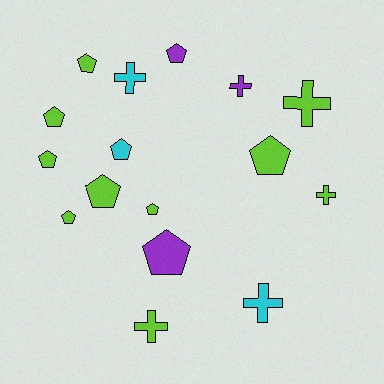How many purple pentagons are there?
There are 2 purple pentagons.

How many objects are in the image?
There are 16 objects.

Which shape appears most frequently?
Pentagon, with 10 objects.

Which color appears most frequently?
Lime, with 10 objects.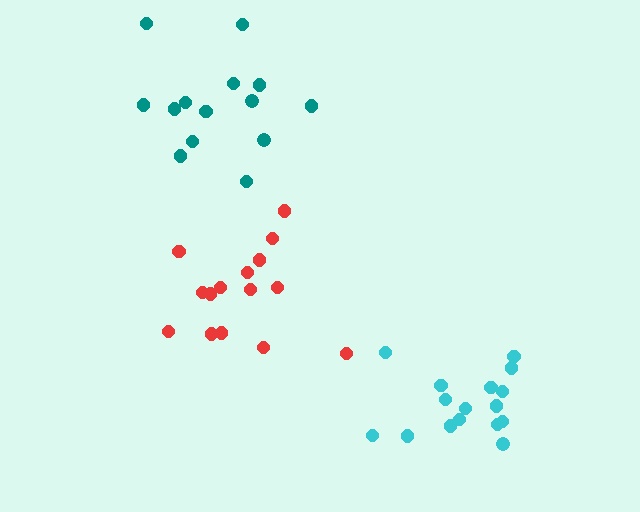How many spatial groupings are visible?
There are 3 spatial groupings.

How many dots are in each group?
Group 1: 16 dots, Group 2: 15 dots, Group 3: 14 dots (45 total).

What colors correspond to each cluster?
The clusters are colored: cyan, red, teal.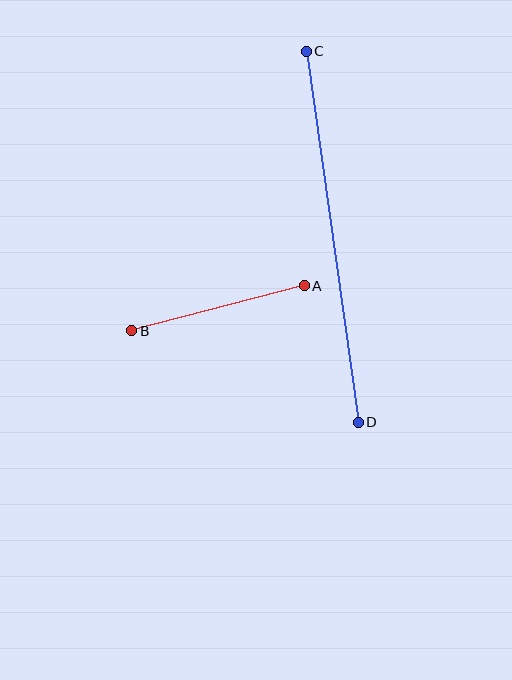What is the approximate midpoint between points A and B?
The midpoint is at approximately (218, 308) pixels.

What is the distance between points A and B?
The distance is approximately 178 pixels.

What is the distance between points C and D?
The distance is approximately 375 pixels.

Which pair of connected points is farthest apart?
Points C and D are farthest apart.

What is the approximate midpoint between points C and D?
The midpoint is at approximately (332, 237) pixels.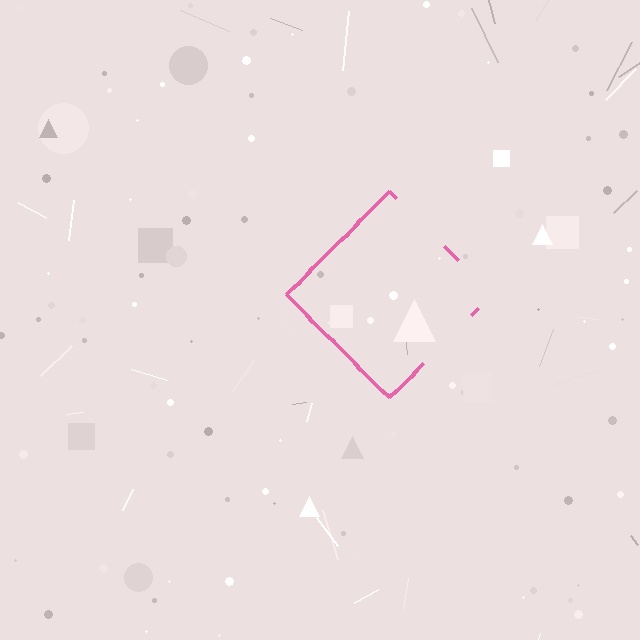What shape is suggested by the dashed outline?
The dashed outline suggests a diamond.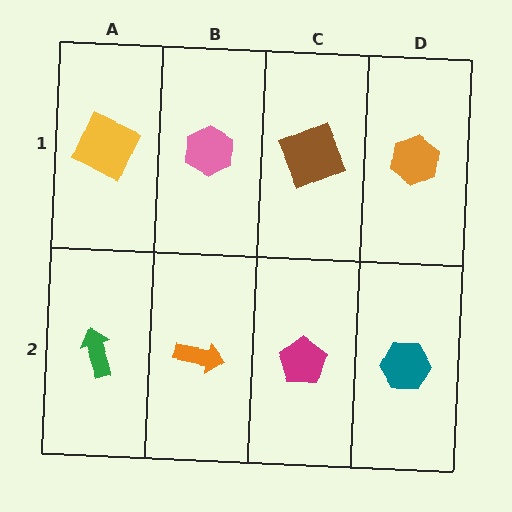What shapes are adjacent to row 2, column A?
A yellow square (row 1, column A), an orange arrow (row 2, column B).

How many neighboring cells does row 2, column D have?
2.